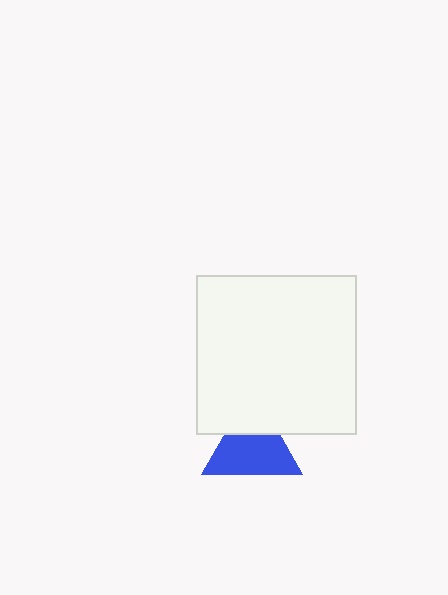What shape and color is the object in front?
The object in front is a white square.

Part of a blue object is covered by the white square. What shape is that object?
It is a triangle.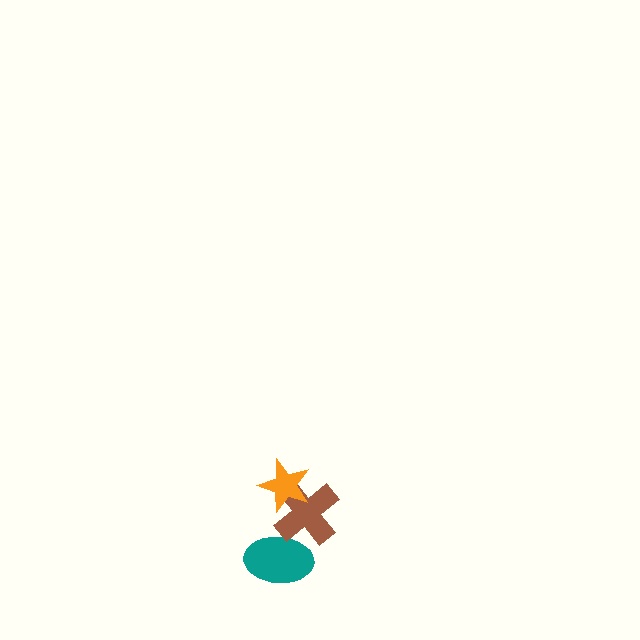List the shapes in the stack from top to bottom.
From top to bottom: the orange star, the brown cross, the teal ellipse.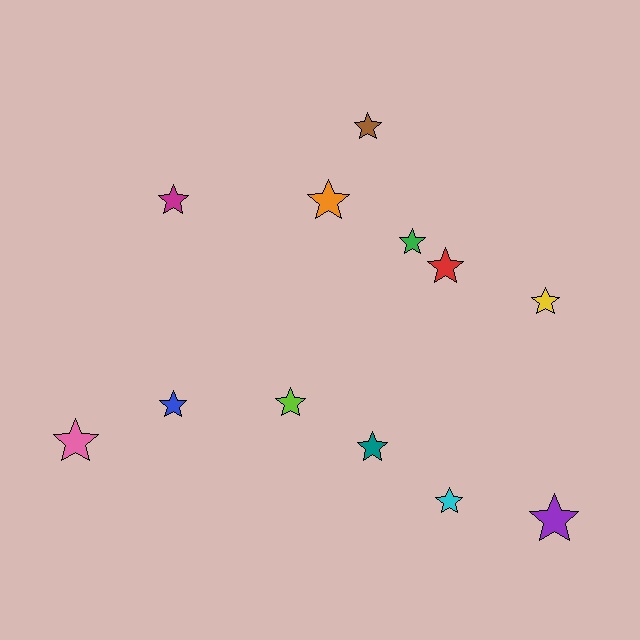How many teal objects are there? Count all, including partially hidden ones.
There is 1 teal object.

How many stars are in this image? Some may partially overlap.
There are 12 stars.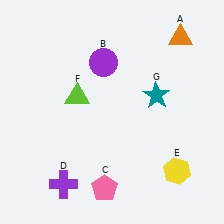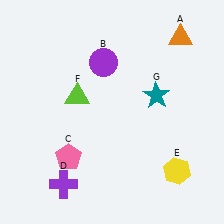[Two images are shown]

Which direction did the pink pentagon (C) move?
The pink pentagon (C) moved left.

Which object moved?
The pink pentagon (C) moved left.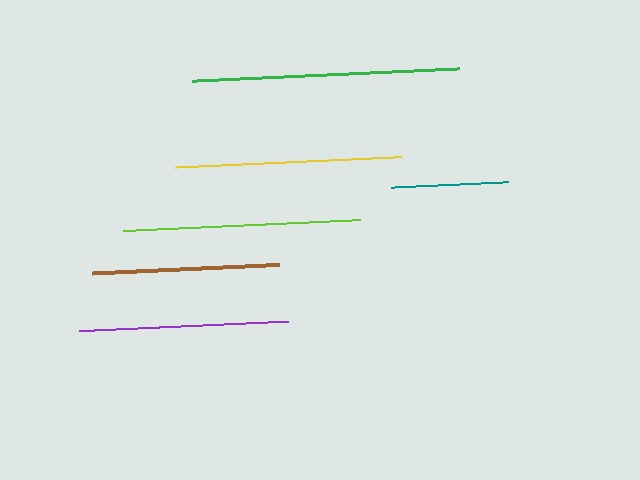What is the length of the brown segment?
The brown segment is approximately 187 pixels long.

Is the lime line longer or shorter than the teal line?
The lime line is longer than the teal line.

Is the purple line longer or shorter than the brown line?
The purple line is longer than the brown line.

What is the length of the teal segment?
The teal segment is approximately 117 pixels long.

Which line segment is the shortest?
The teal line is the shortest at approximately 117 pixels.